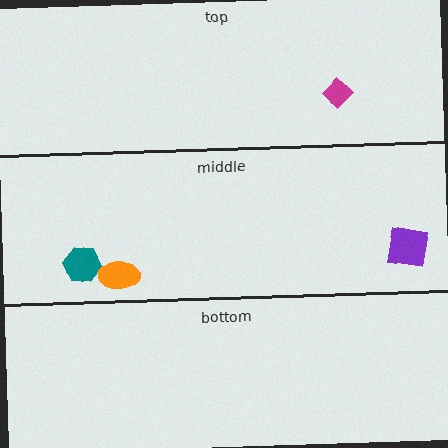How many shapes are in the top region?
1.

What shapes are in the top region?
The magenta diamond.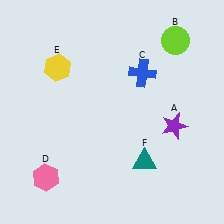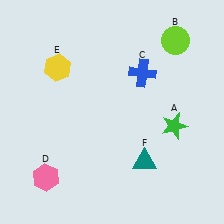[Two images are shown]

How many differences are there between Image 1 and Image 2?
There is 1 difference between the two images.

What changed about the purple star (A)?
In Image 1, A is purple. In Image 2, it changed to green.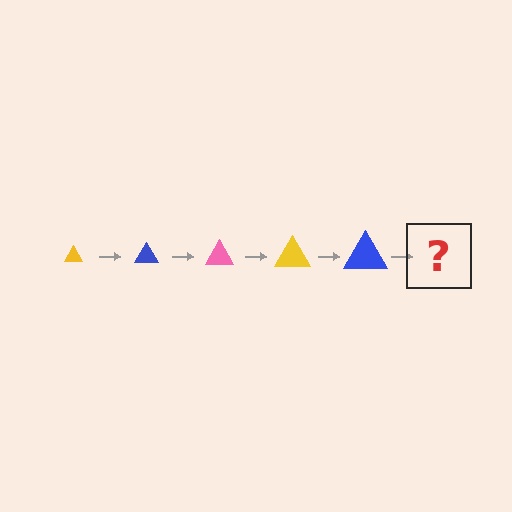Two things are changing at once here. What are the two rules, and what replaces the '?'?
The two rules are that the triangle grows larger each step and the color cycles through yellow, blue, and pink. The '?' should be a pink triangle, larger than the previous one.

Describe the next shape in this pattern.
It should be a pink triangle, larger than the previous one.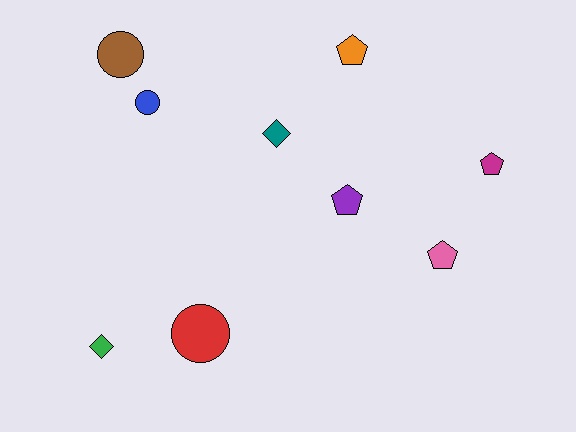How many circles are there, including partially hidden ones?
There are 3 circles.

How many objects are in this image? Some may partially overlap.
There are 9 objects.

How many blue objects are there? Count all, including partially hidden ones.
There is 1 blue object.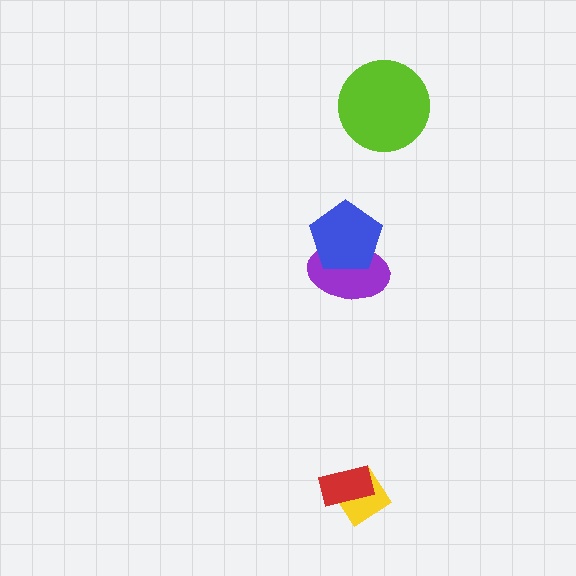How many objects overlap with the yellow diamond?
1 object overlaps with the yellow diamond.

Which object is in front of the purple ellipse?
The blue pentagon is in front of the purple ellipse.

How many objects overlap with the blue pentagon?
1 object overlaps with the blue pentagon.